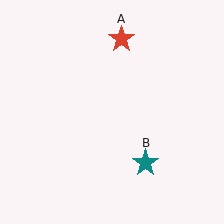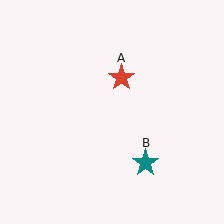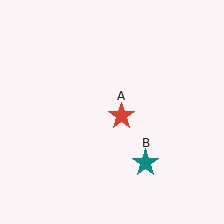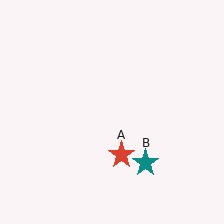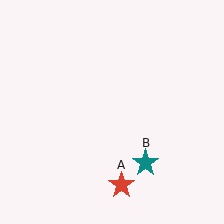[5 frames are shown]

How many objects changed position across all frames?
1 object changed position: red star (object A).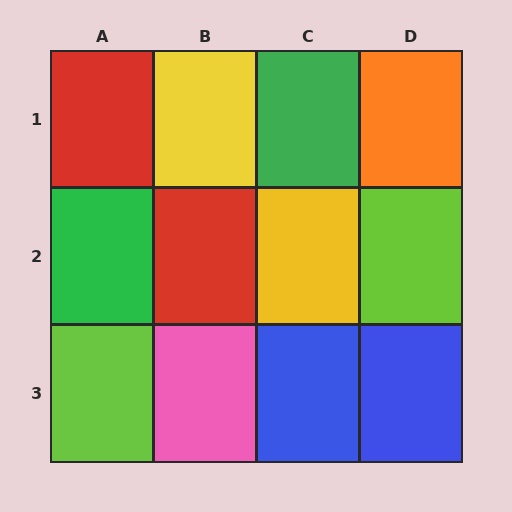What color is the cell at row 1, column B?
Yellow.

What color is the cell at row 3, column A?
Lime.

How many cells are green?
2 cells are green.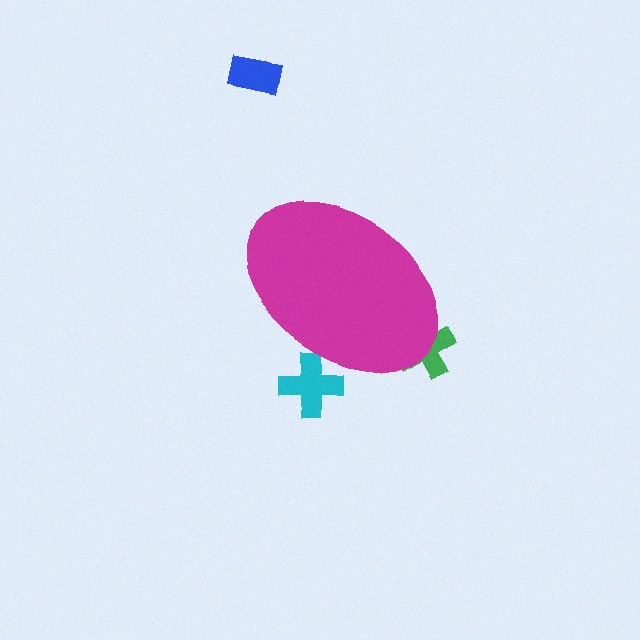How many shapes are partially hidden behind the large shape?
2 shapes are partially hidden.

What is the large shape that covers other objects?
A magenta ellipse.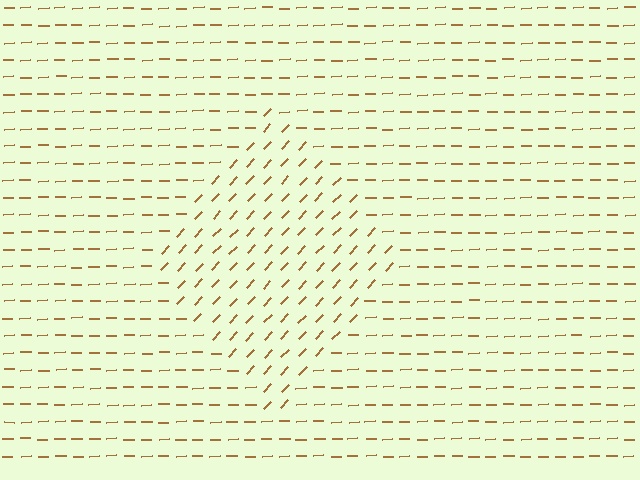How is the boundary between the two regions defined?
The boundary is defined purely by a change in line orientation (approximately 45 degrees difference). All lines are the same color and thickness.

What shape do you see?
I see a diamond.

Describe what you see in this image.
The image is filled with small brown line segments. A diamond region in the image has lines oriented differently from the surrounding lines, creating a visible texture boundary.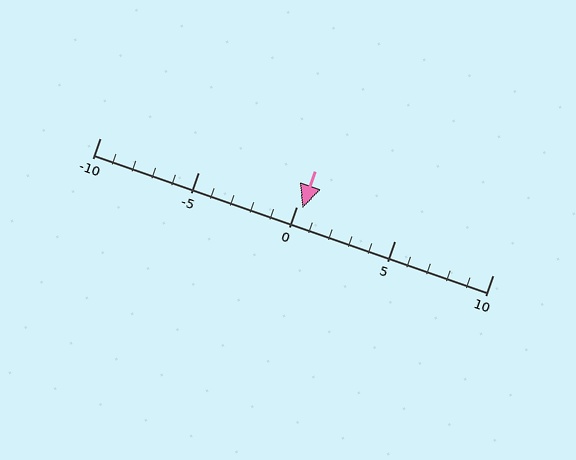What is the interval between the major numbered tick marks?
The major tick marks are spaced 5 units apart.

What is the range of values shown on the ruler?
The ruler shows values from -10 to 10.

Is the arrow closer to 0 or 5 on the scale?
The arrow is closer to 0.